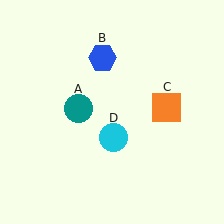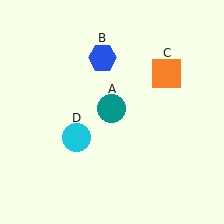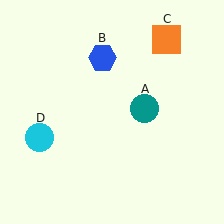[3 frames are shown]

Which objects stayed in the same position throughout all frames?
Blue hexagon (object B) remained stationary.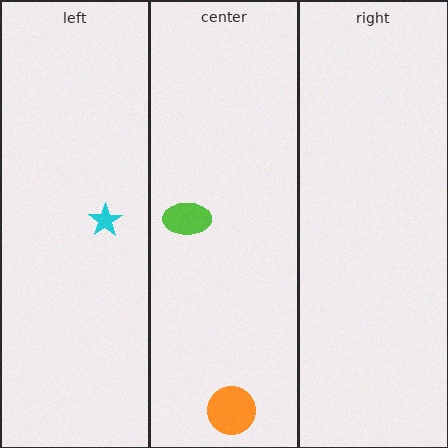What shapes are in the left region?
The cyan star.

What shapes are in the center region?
The lime ellipse, the orange circle.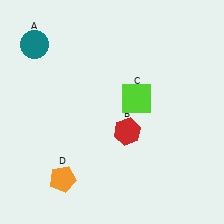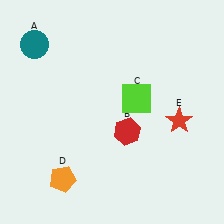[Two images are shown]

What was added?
A red star (E) was added in Image 2.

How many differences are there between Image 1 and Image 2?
There is 1 difference between the two images.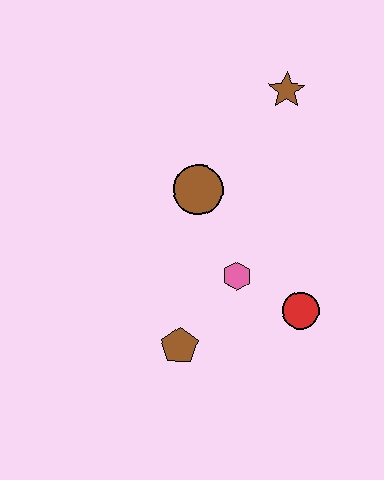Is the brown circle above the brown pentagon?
Yes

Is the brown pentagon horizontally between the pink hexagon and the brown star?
No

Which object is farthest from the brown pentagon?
The brown star is farthest from the brown pentagon.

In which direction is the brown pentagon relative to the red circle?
The brown pentagon is to the left of the red circle.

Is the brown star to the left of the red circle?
Yes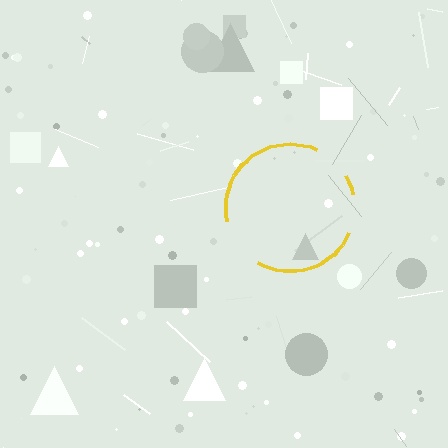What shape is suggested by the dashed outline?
The dashed outline suggests a circle.